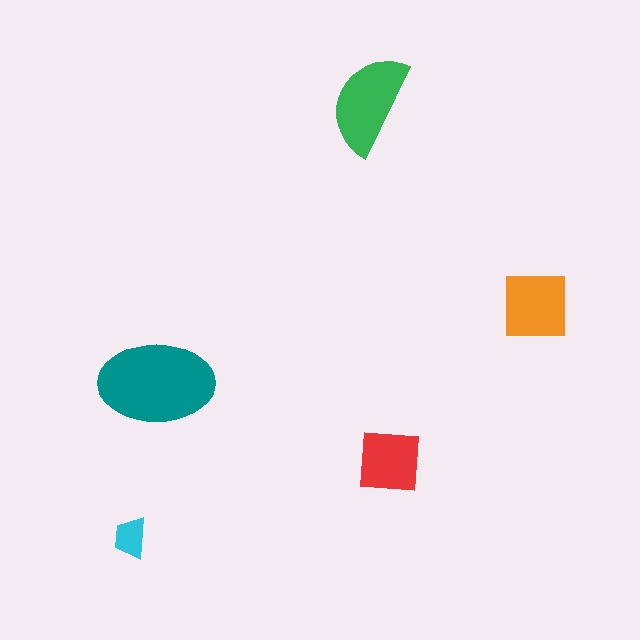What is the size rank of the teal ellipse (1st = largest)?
1st.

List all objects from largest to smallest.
The teal ellipse, the green semicircle, the orange square, the red square, the cyan trapezoid.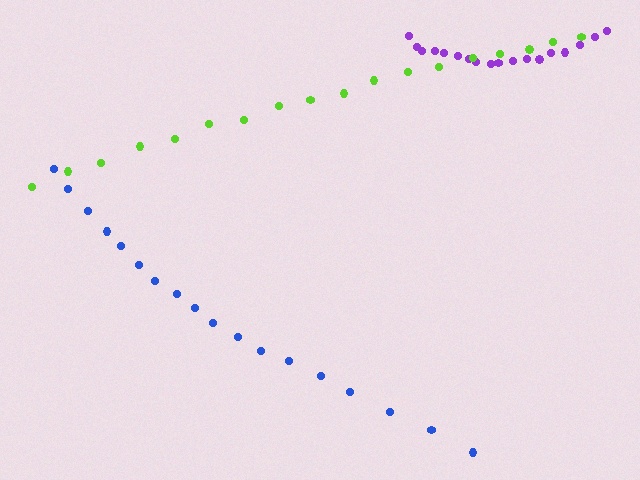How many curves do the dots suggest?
There are 3 distinct paths.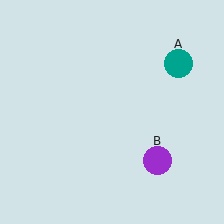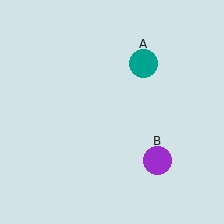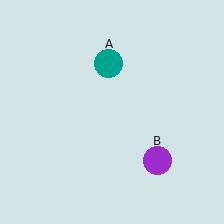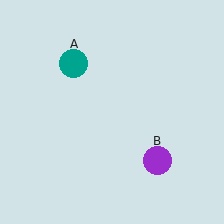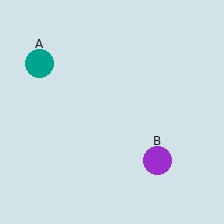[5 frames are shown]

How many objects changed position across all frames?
1 object changed position: teal circle (object A).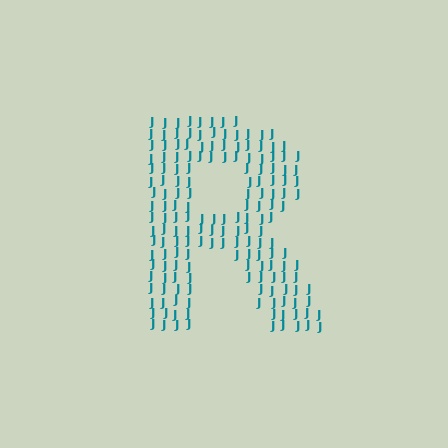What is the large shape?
The large shape is the letter R.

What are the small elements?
The small elements are letter J's.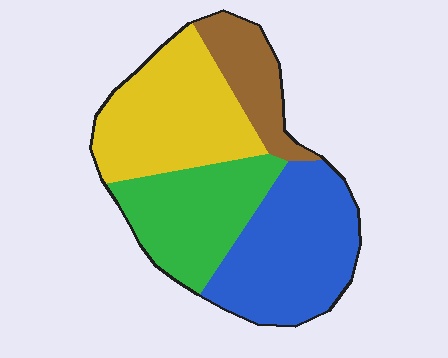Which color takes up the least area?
Brown, at roughly 15%.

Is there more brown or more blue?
Blue.